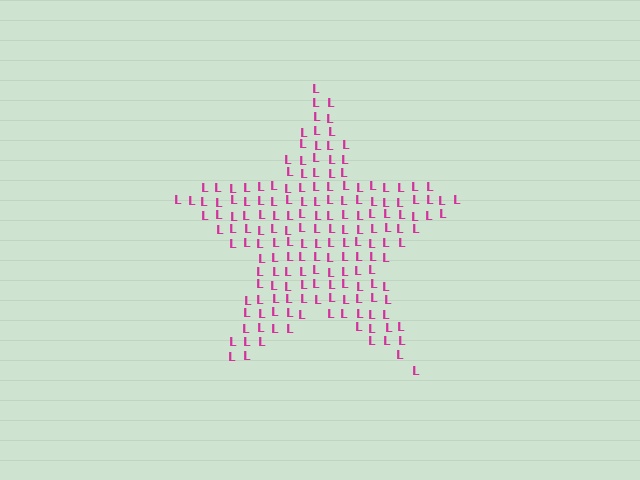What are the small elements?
The small elements are letter L's.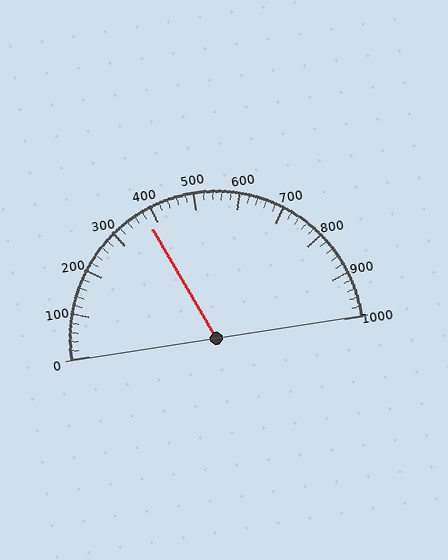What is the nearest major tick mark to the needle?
The nearest major tick mark is 400.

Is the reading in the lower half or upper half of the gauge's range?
The reading is in the lower half of the range (0 to 1000).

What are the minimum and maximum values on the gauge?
The gauge ranges from 0 to 1000.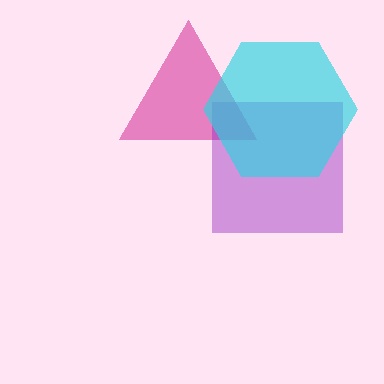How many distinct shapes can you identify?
There are 3 distinct shapes: a magenta triangle, a purple square, a cyan hexagon.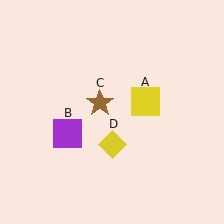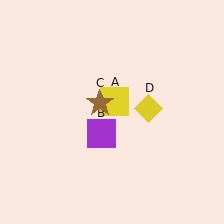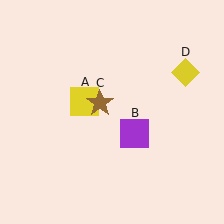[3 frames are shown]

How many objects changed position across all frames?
3 objects changed position: yellow square (object A), purple square (object B), yellow diamond (object D).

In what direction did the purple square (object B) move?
The purple square (object B) moved right.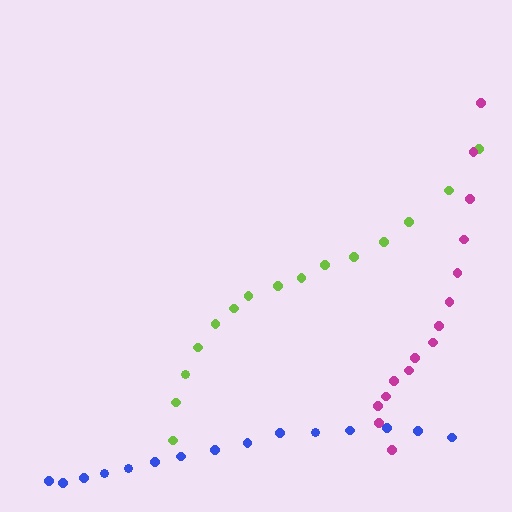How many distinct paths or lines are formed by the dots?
There are 3 distinct paths.